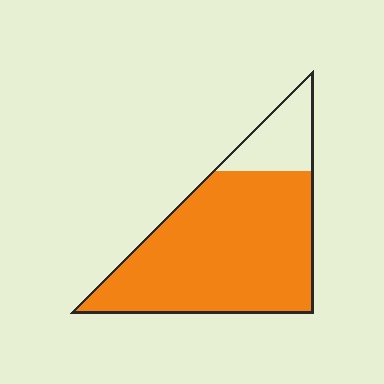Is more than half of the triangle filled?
Yes.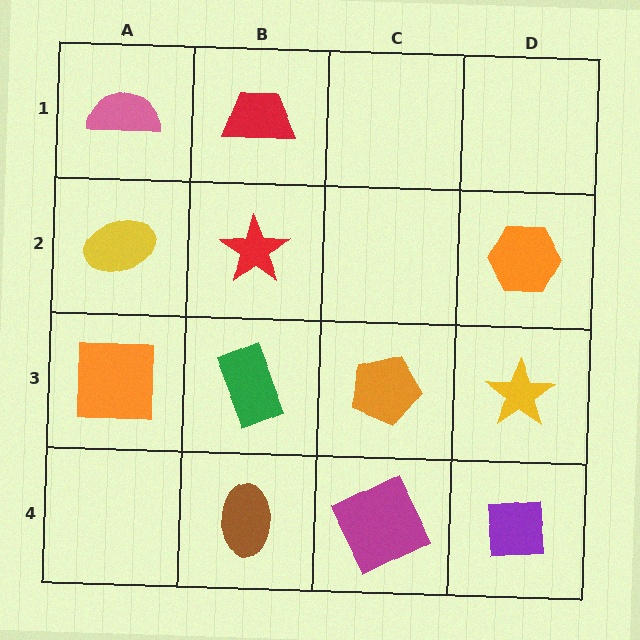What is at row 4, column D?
A purple square.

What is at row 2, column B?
A red star.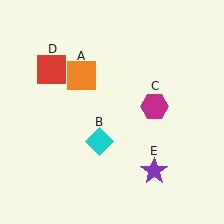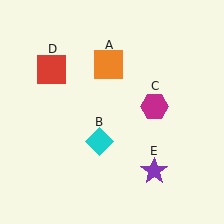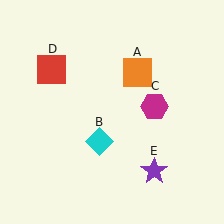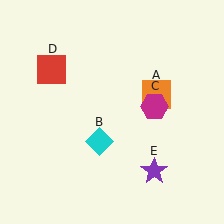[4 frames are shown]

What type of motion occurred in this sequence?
The orange square (object A) rotated clockwise around the center of the scene.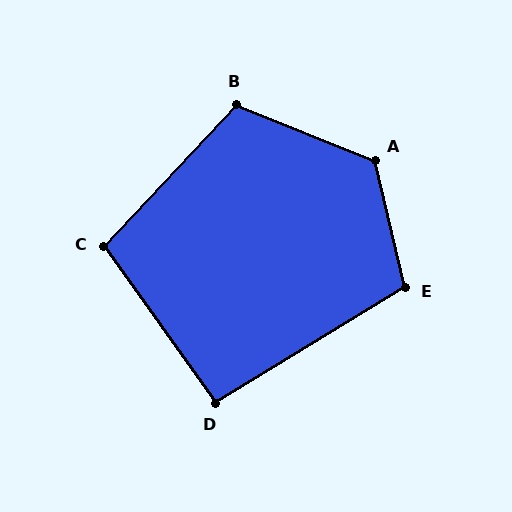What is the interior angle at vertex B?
Approximately 111 degrees (obtuse).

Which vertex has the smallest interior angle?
D, at approximately 94 degrees.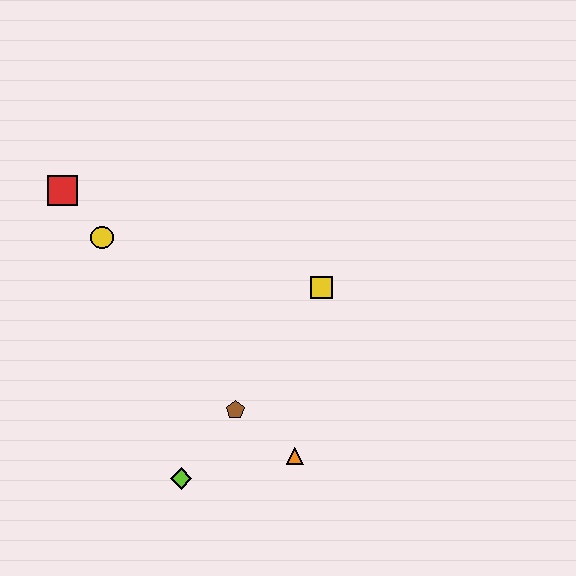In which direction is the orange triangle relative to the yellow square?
The orange triangle is below the yellow square.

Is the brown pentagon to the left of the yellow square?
Yes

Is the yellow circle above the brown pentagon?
Yes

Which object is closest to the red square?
The yellow circle is closest to the red square.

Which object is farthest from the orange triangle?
The red square is farthest from the orange triangle.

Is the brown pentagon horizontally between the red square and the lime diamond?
No